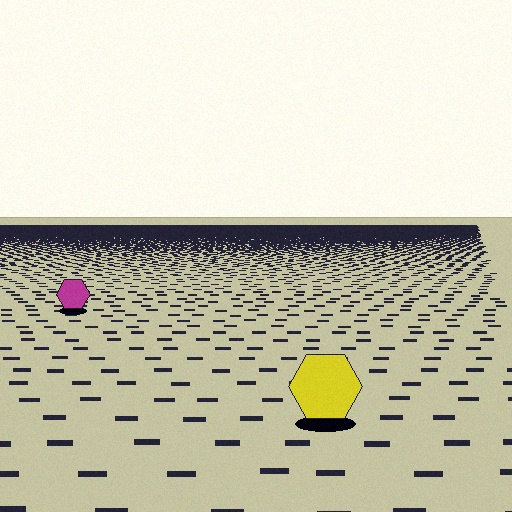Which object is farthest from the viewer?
The magenta hexagon is farthest from the viewer. It appears smaller and the ground texture around it is denser.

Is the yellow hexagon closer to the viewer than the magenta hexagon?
Yes. The yellow hexagon is closer — you can tell from the texture gradient: the ground texture is coarser near it.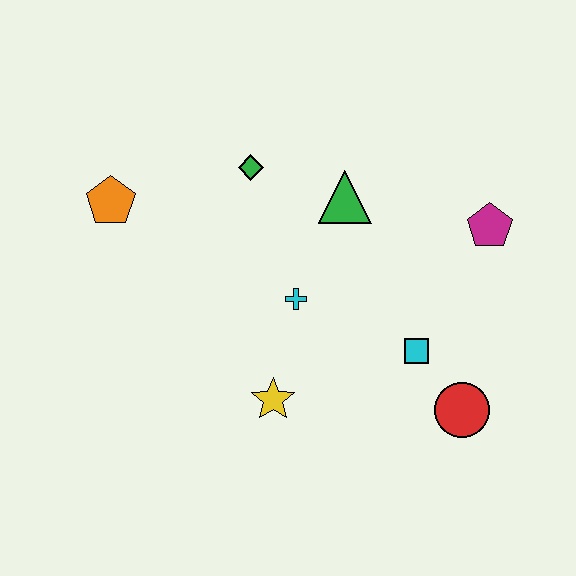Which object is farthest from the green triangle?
The red circle is farthest from the green triangle.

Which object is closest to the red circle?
The cyan square is closest to the red circle.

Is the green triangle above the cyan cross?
Yes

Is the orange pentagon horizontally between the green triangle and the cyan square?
No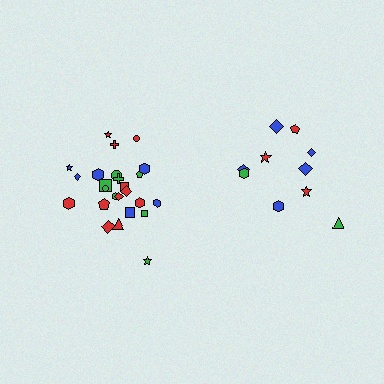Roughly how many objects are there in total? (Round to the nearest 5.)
Roughly 35 objects in total.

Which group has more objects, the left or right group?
The left group.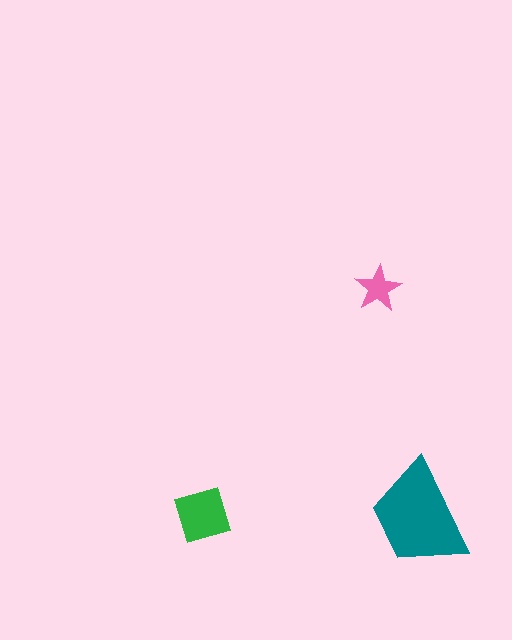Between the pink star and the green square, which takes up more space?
The green square.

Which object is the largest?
The teal trapezoid.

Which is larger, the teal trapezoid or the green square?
The teal trapezoid.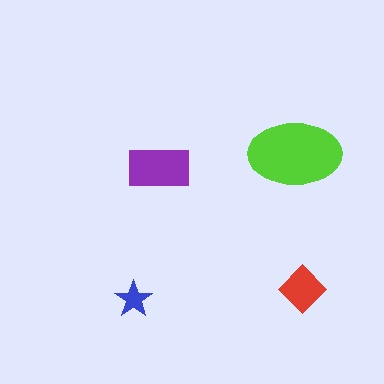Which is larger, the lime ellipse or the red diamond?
The lime ellipse.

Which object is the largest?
The lime ellipse.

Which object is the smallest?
The blue star.